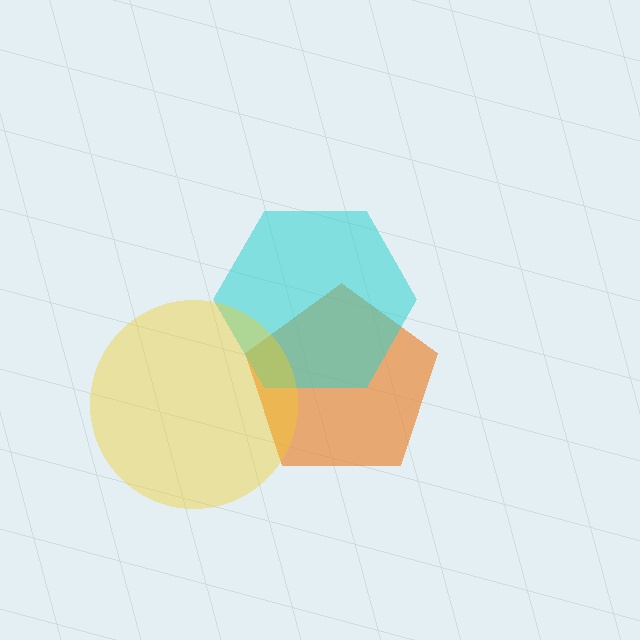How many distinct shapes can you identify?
There are 3 distinct shapes: an orange pentagon, a cyan hexagon, a yellow circle.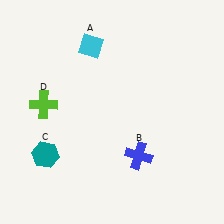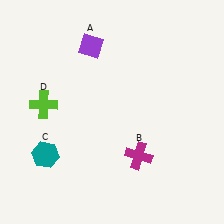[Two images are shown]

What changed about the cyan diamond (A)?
In Image 1, A is cyan. In Image 2, it changed to purple.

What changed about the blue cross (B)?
In Image 1, B is blue. In Image 2, it changed to magenta.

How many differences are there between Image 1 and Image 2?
There are 2 differences between the two images.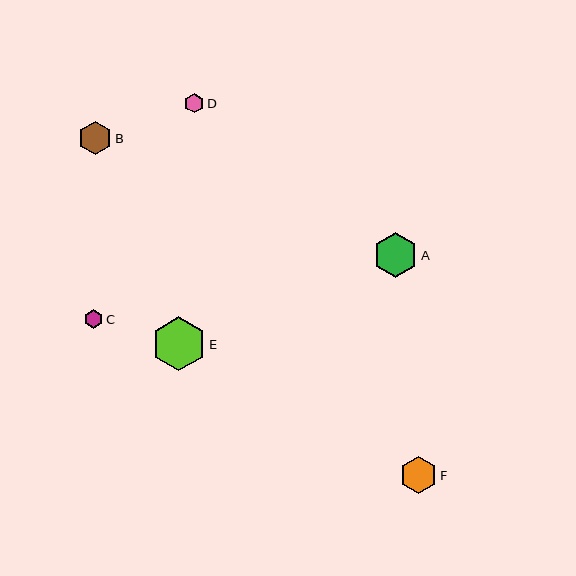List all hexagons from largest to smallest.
From largest to smallest: E, A, F, B, D, C.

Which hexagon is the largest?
Hexagon E is the largest with a size of approximately 54 pixels.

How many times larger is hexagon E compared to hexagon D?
Hexagon E is approximately 2.8 times the size of hexagon D.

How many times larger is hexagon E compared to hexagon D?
Hexagon E is approximately 2.8 times the size of hexagon D.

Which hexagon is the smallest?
Hexagon C is the smallest with a size of approximately 19 pixels.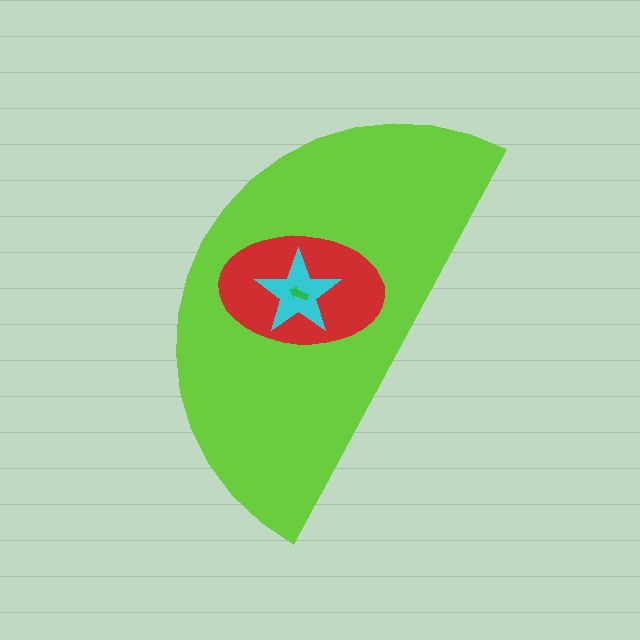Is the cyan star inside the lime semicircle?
Yes.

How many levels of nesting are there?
4.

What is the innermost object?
The green arrow.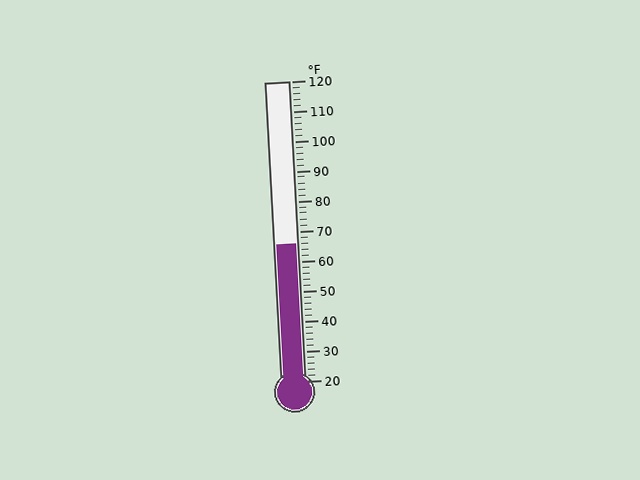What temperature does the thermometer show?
The thermometer shows approximately 66°F.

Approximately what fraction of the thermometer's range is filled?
The thermometer is filled to approximately 45% of its range.